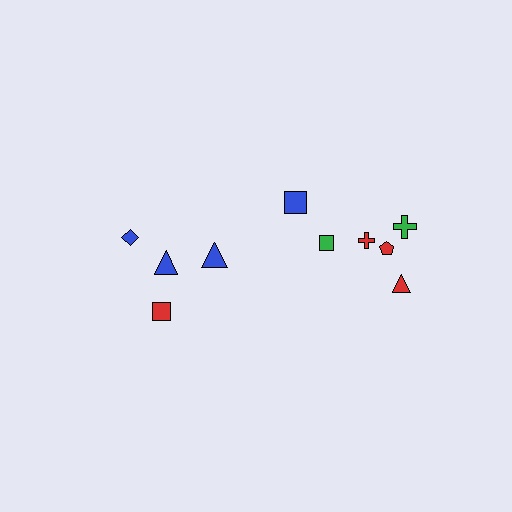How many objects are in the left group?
There are 4 objects.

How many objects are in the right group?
There are 6 objects.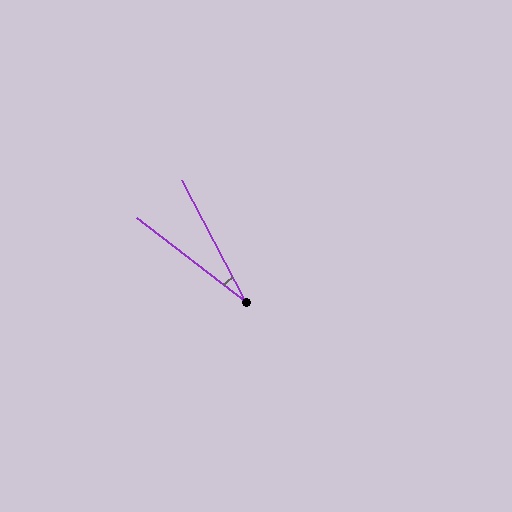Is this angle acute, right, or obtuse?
It is acute.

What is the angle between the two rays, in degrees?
Approximately 25 degrees.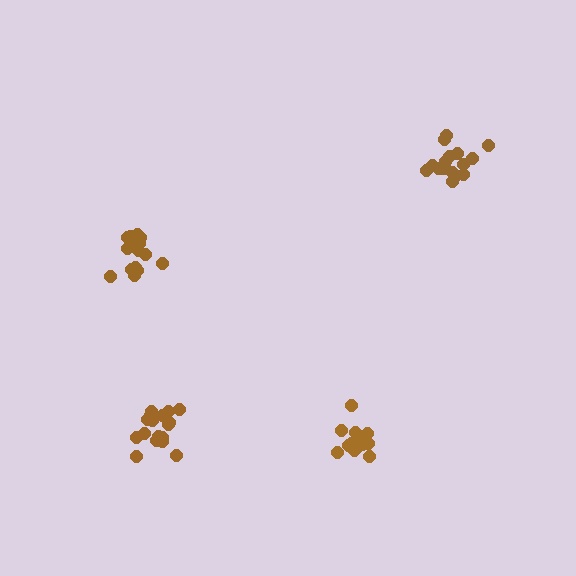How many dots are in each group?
Group 1: 17 dots, Group 2: 18 dots, Group 3: 15 dots, Group 4: 16 dots (66 total).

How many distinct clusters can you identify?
There are 4 distinct clusters.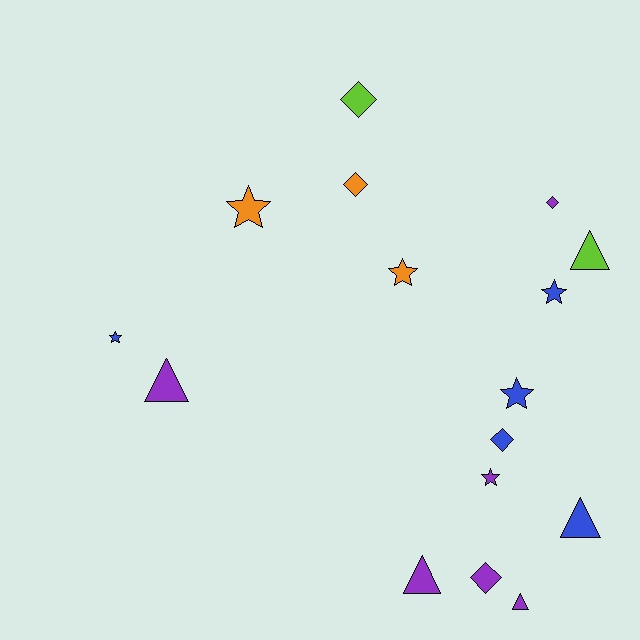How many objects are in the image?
There are 16 objects.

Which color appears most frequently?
Purple, with 6 objects.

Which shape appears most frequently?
Star, with 6 objects.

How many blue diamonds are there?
There is 1 blue diamond.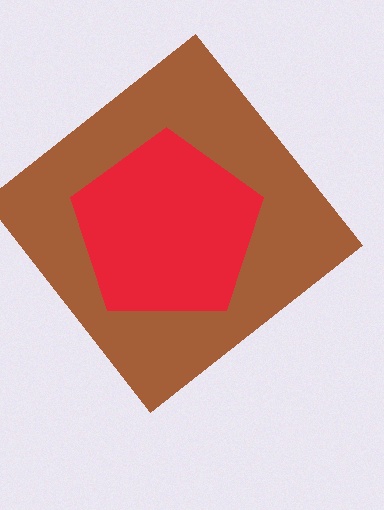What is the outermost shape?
The brown diamond.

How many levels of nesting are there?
2.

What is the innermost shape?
The red pentagon.